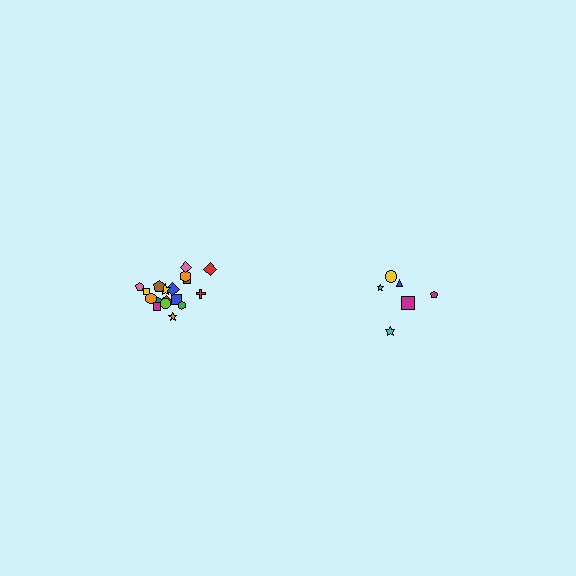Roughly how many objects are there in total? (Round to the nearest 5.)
Roughly 25 objects in total.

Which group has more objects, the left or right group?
The left group.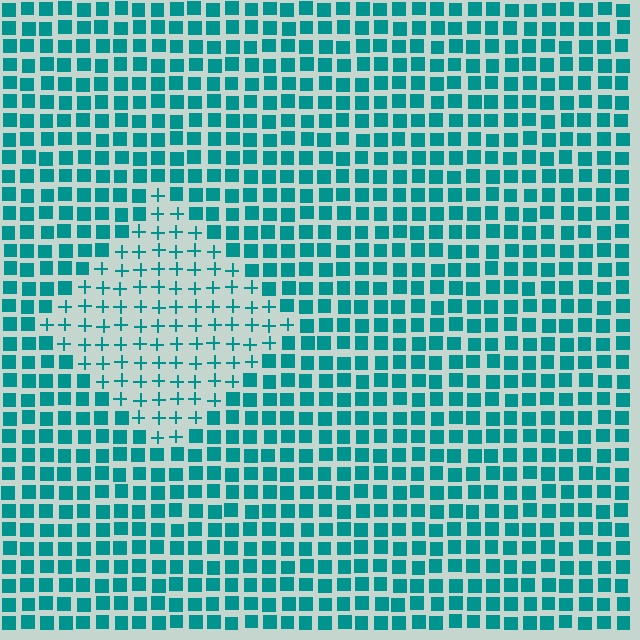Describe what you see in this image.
The image is filled with small teal elements arranged in a uniform grid. A diamond-shaped region contains plus signs, while the surrounding area contains squares. The boundary is defined purely by the change in element shape.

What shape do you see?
I see a diamond.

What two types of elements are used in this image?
The image uses plus signs inside the diamond region and squares outside it.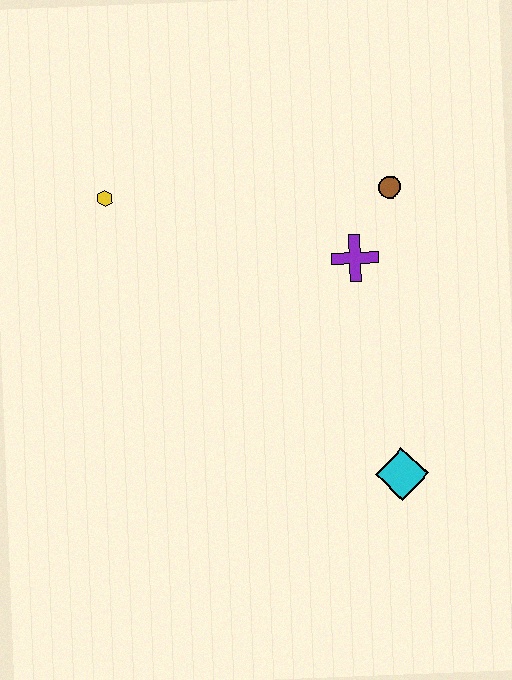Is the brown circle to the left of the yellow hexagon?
No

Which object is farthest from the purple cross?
The yellow hexagon is farthest from the purple cross.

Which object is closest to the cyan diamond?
The purple cross is closest to the cyan diamond.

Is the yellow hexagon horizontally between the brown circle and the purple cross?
No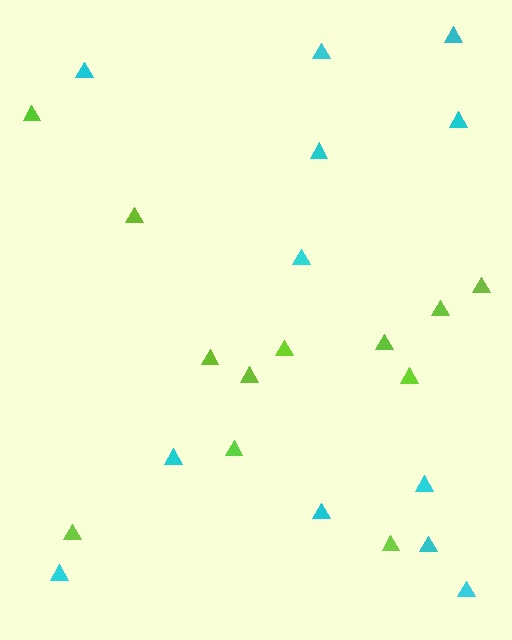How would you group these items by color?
There are 2 groups: one group of lime triangles (12) and one group of cyan triangles (12).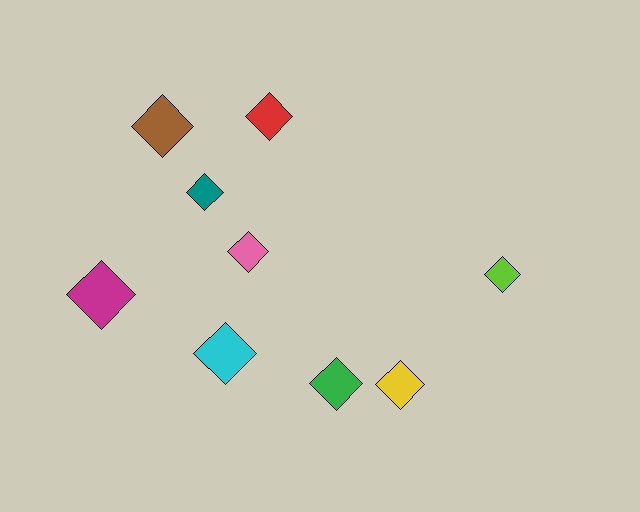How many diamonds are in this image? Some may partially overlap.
There are 9 diamonds.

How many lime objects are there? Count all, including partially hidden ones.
There is 1 lime object.